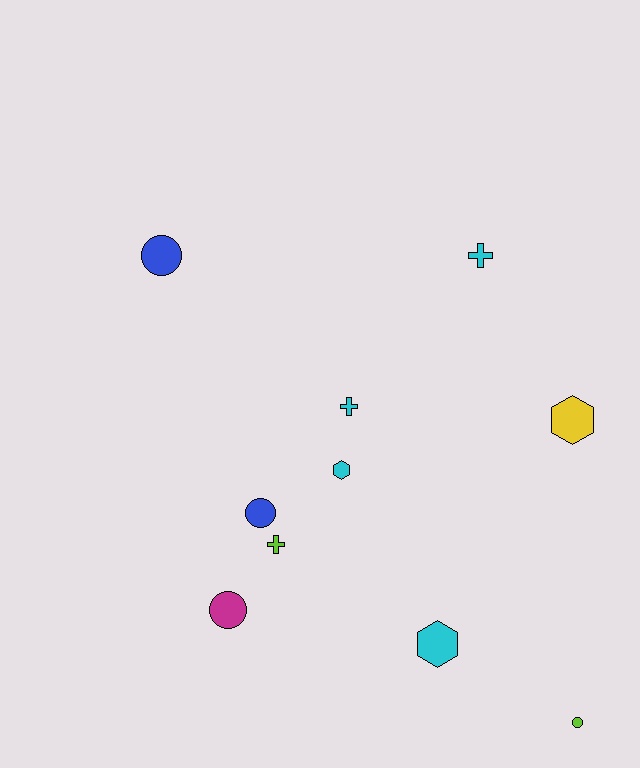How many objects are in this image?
There are 10 objects.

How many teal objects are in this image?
There are no teal objects.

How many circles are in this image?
There are 4 circles.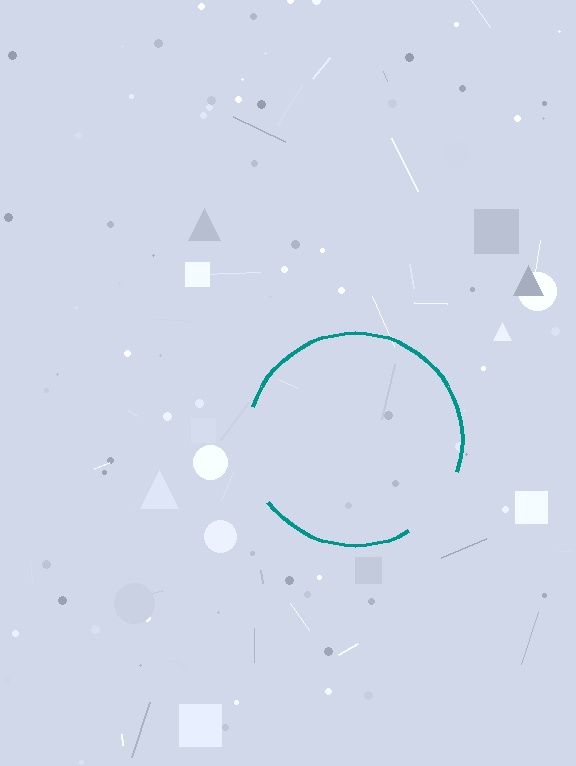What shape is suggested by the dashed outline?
The dashed outline suggests a circle.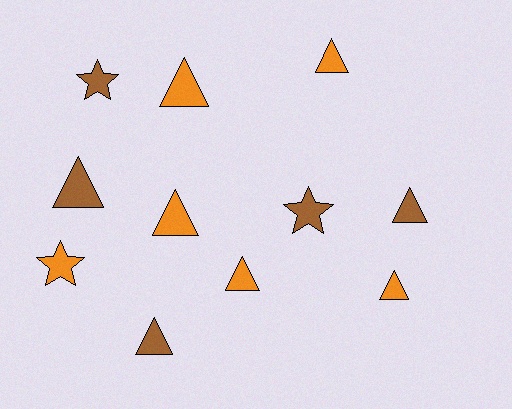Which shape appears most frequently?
Triangle, with 8 objects.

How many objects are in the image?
There are 11 objects.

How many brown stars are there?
There are 2 brown stars.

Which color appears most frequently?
Orange, with 6 objects.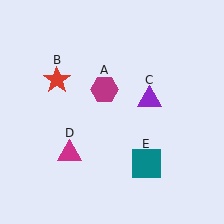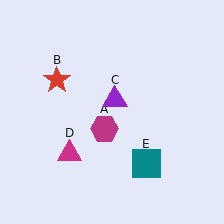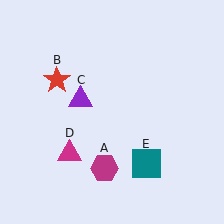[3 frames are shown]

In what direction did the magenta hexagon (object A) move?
The magenta hexagon (object A) moved down.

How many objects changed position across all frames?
2 objects changed position: magenta hexagon (object A), purple triangle (object C).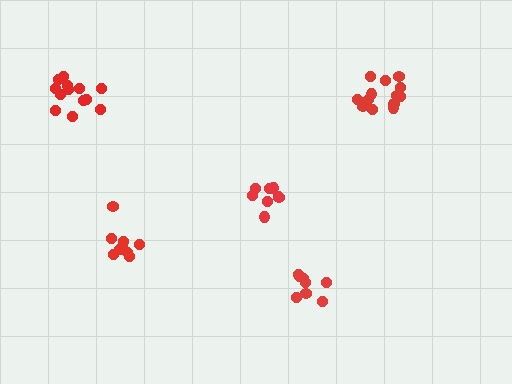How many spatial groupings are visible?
There are 5 spatial groupings.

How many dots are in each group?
Group 1: 13 dots, Group 2: 8 dots, Group 3: 9 dots, Group 4: 8 dots, Group 5: 13 dots (51 total).